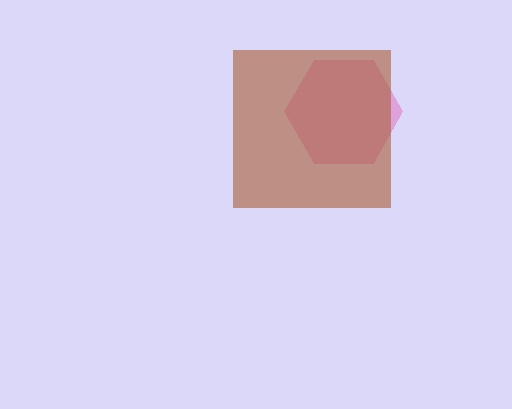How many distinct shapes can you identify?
There are 2 distinct shapes: a pink hexagon, a brown square.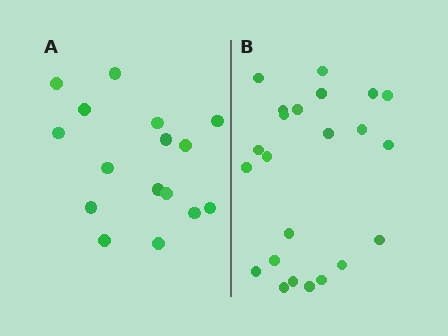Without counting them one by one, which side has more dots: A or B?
Region B (the right region) has more dots.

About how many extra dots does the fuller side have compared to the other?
Region B has roughly 8 or so more dots than region A.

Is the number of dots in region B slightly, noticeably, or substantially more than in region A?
Region B has noticeably more, but not dramatically so. The ratio is roughly 1.4 to 1.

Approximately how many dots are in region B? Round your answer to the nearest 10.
About 20 dots. (The exact count is 23, which rounds to 20.)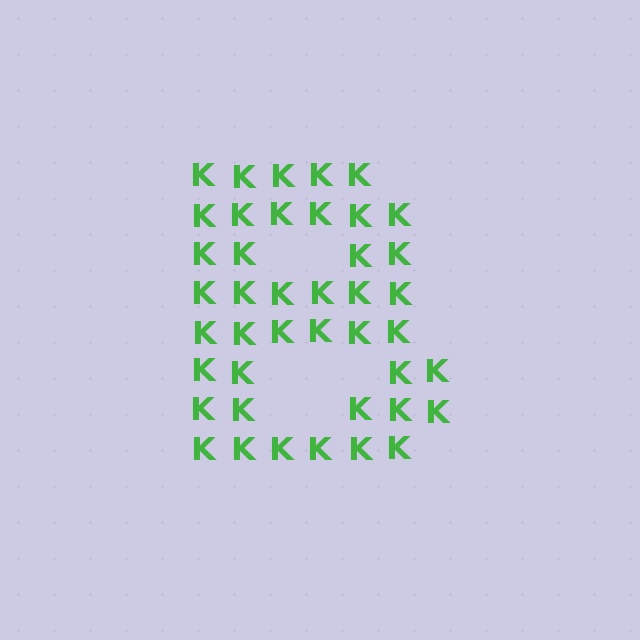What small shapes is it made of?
It is made of small letter K's.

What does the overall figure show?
The overall figure shows the letter B.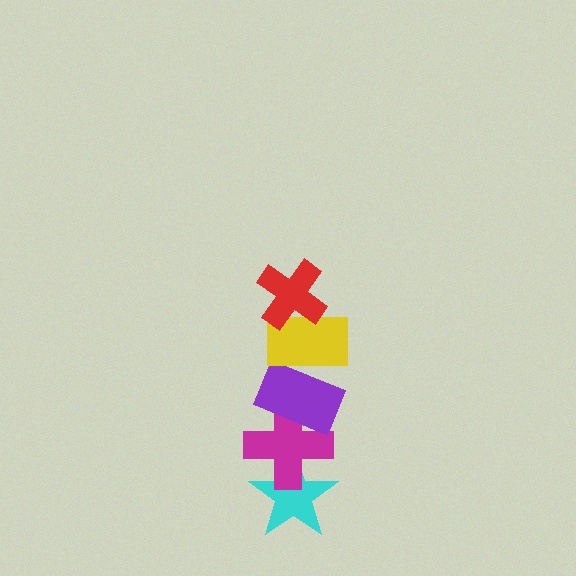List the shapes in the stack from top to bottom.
From top to bottom: the red cross, the yellow rectangle, the purple rectangle, the magenta cross, the cyan star.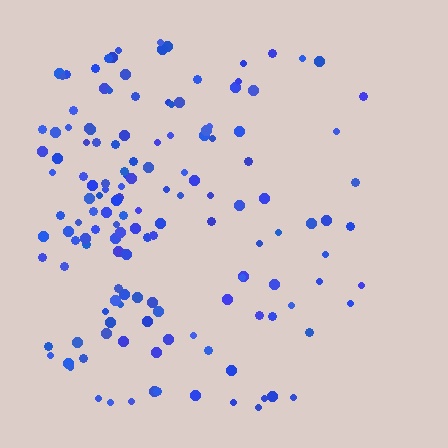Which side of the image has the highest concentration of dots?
The left.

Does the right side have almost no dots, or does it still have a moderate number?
Still a moderate number, just noticeably fewer than the left.